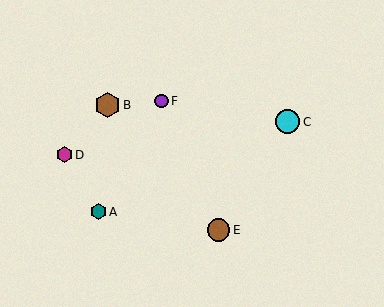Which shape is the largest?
The brown hexagon (labeled B) is the largest.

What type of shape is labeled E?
Shape E is a brown circle.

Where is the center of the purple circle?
The center of the purple circle is at (162, 101).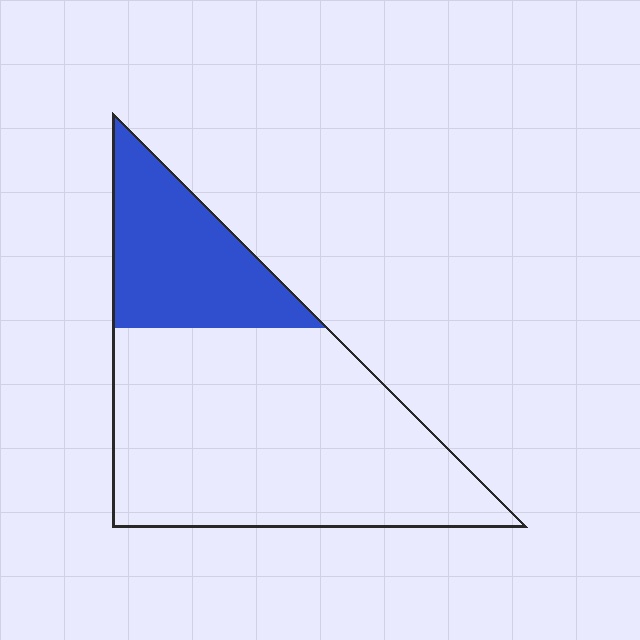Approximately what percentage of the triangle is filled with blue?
Approximately 25%.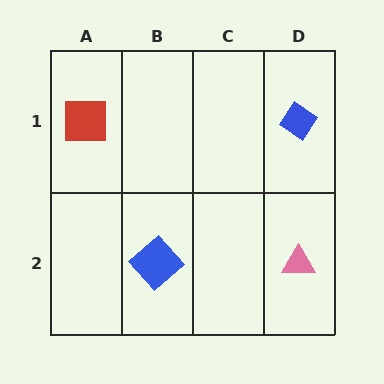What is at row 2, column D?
A pink triangle.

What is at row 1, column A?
A red square.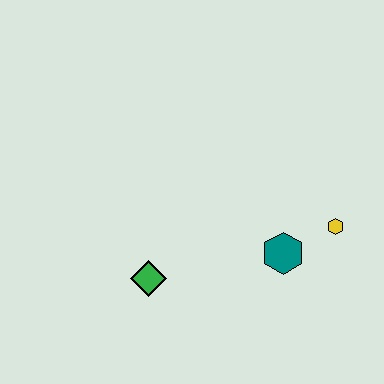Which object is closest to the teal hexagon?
The yellow hexagon is closest to the teal hexagon.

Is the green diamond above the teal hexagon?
No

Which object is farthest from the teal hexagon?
The green diamond is farthest from the teal hexagon.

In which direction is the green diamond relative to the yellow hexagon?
The green diamond is to the left of the yellow hexagon.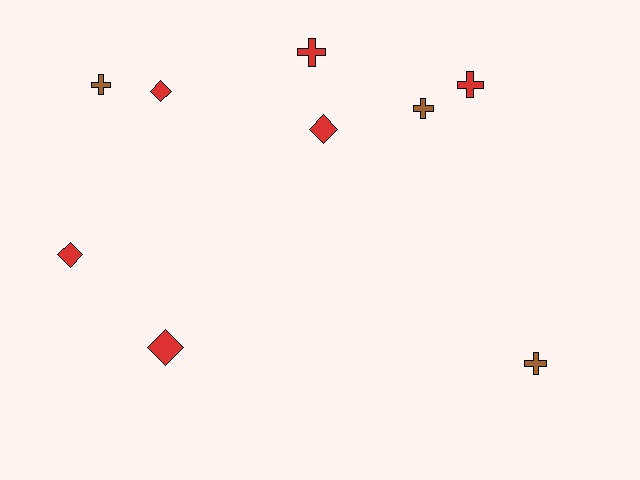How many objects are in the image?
There are 9 objects.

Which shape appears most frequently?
Cross, with 5 objects.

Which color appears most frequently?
Red, with 6 objects.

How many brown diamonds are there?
There are no brown diamonds.